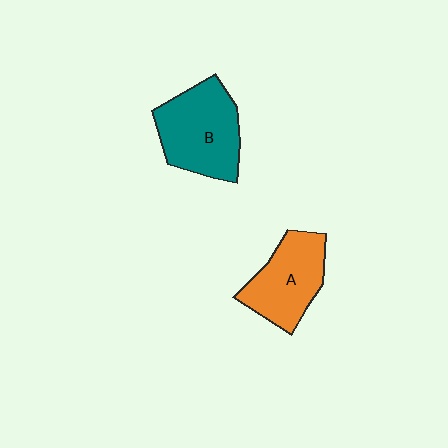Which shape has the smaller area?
Shape A (orange).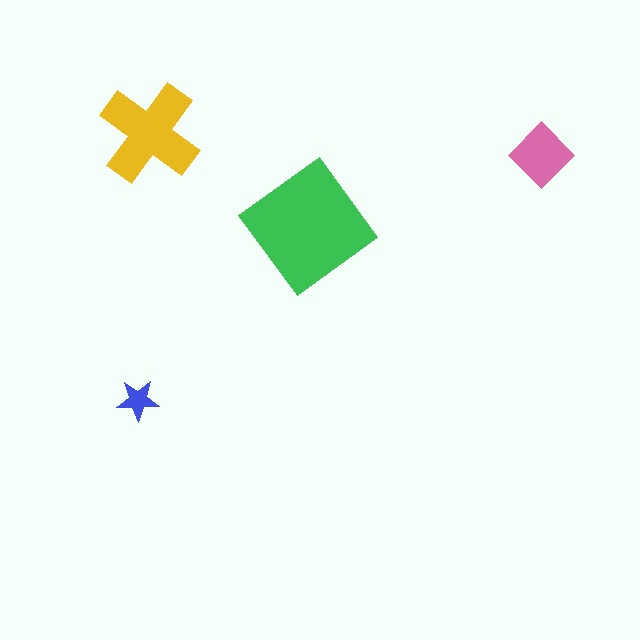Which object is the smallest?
The blue star.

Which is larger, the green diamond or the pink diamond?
The green diamond.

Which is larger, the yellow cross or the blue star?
The yellow cross.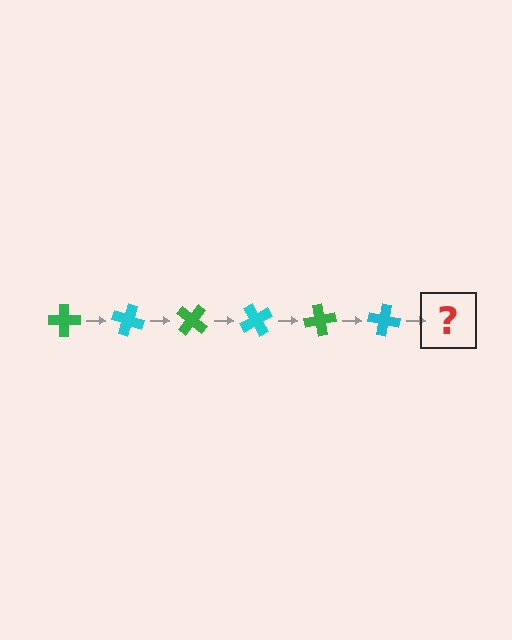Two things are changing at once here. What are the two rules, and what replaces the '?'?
The two rules are that it rotates 20 degrees each step and the color cycles through green and cyan. The '?' should be a green cross, rotated 120 degrees from the start.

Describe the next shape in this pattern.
It should be a green cross, rotated 120 degrees from the start.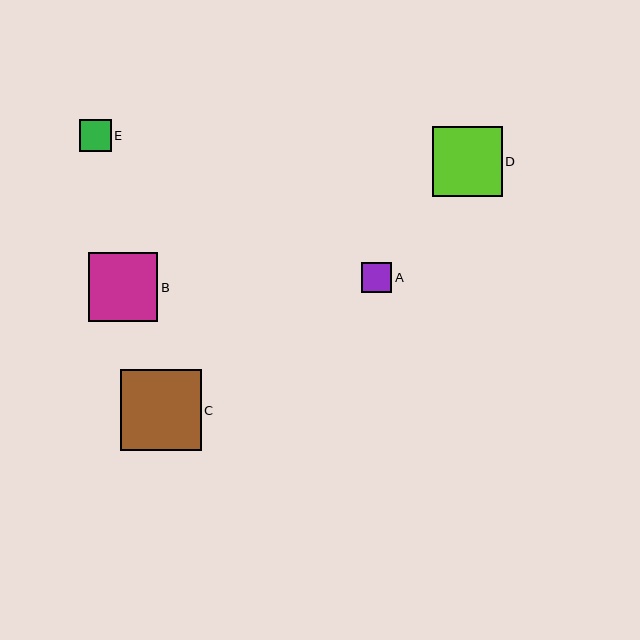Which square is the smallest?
Square A is the smallest with a size of approximately 30 pixels.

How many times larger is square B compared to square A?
Square B is approximately 2.3 times the size of square A.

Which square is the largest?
Square C is the largest with a size of approximately 81 pixels.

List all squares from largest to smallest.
From largest to smallest: C, D, B, E, A.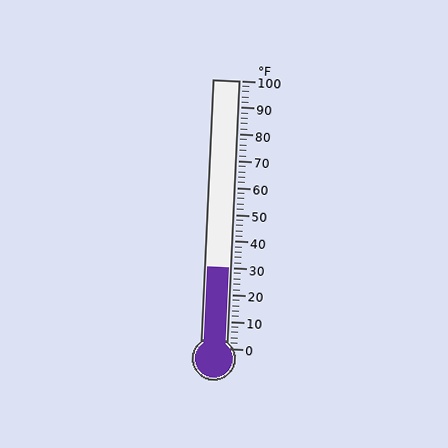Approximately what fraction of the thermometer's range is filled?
The thermometer is filled to approximately 30% of its range.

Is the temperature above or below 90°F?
The temperature is below 90°F.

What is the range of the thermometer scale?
The thermometer scale ranges from 0°F to 100°F.